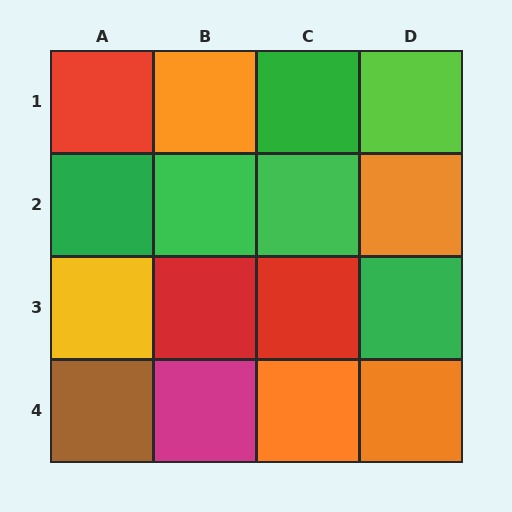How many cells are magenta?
1 cell is magenta.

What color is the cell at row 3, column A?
Yellow.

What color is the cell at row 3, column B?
Red.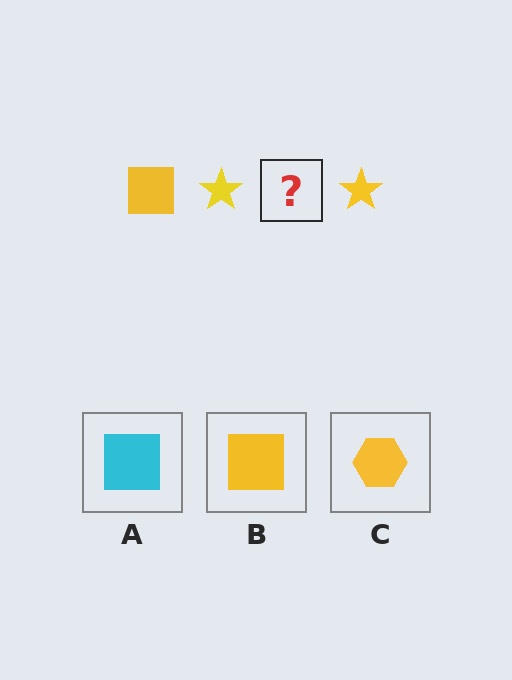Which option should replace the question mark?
Option B.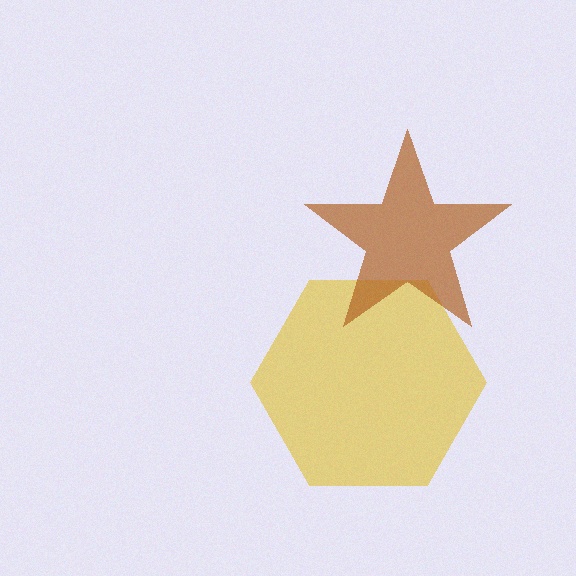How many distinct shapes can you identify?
There are 2 distinct shapes: a yellow hexagon, a brown star.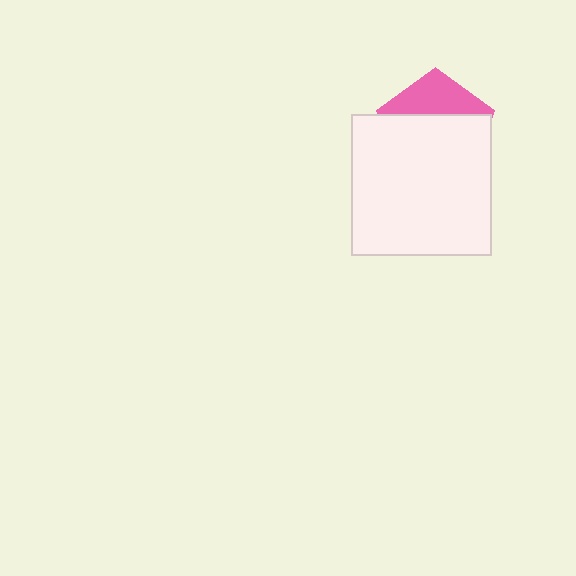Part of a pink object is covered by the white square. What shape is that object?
It is a pentagon.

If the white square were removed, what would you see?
You would see the complete pink pentagon.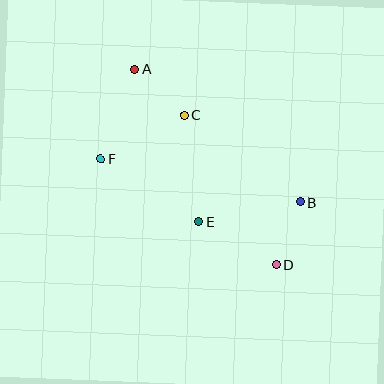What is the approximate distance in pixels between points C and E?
The distance between C and E is approximately 108 pixels.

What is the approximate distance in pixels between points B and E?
The distance between B and E is approximately 103 pixels.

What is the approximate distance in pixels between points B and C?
The distance between B and C is approximately 145 pixels.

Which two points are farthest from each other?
Points A and D are farthest from each other.